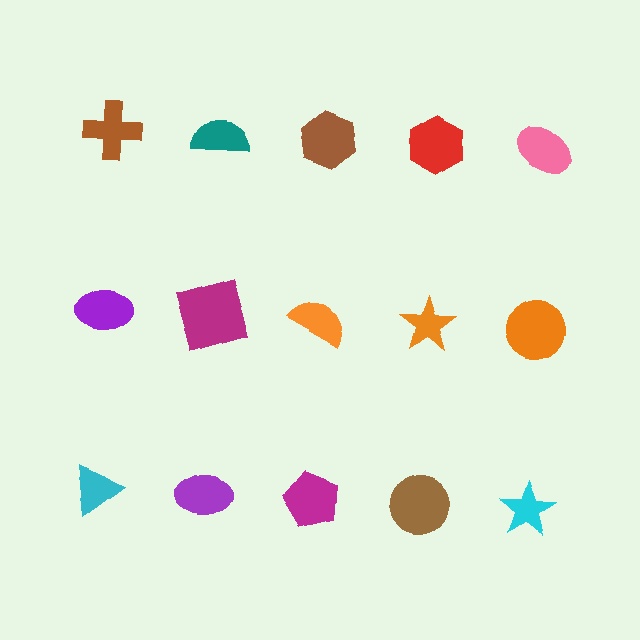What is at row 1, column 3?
A brown hexagon.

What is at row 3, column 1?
A cyan triangle.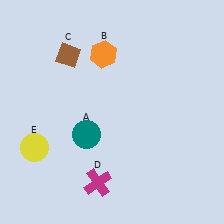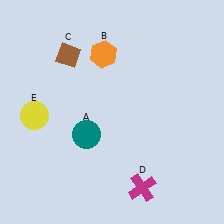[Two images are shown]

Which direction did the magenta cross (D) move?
The magenta cross (D) moved right.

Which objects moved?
The objects that moved are: the magenta cross (D), the yellow circle (E).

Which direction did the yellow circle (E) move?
The yellow circle (E) moved up.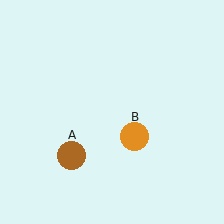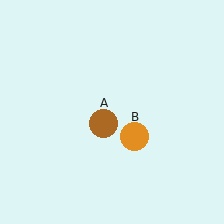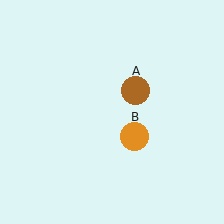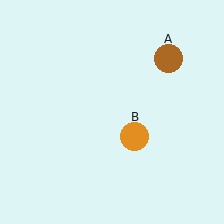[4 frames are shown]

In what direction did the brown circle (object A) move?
The brown circle (object A) moved up and to the right.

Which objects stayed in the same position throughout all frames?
Orange circle (object B) remained stationary.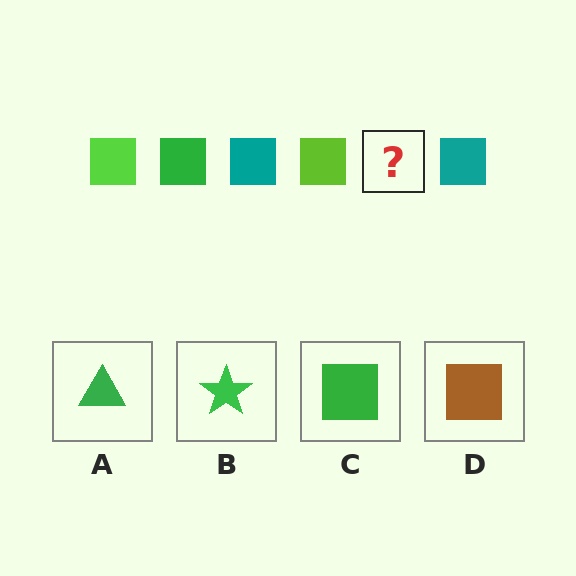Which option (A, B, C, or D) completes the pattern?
C.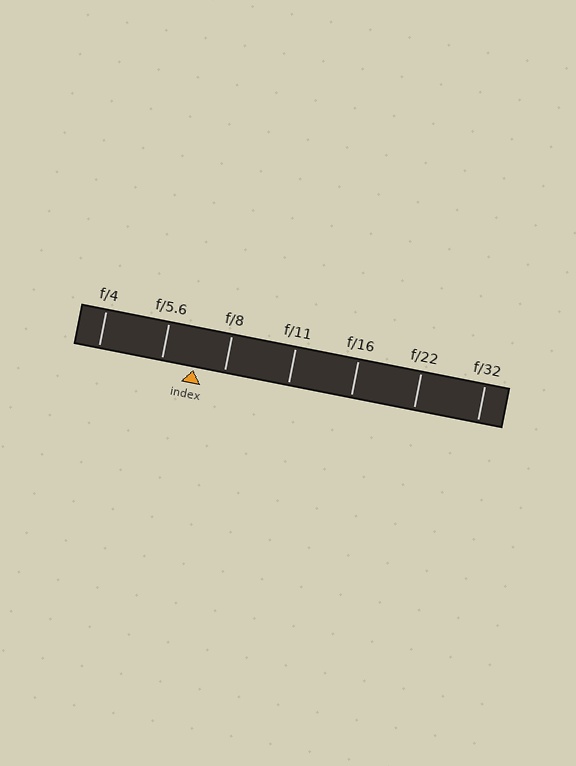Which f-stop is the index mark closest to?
The index mark is closest to f/8.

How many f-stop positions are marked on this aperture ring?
There are 7 f-stop positions marked.